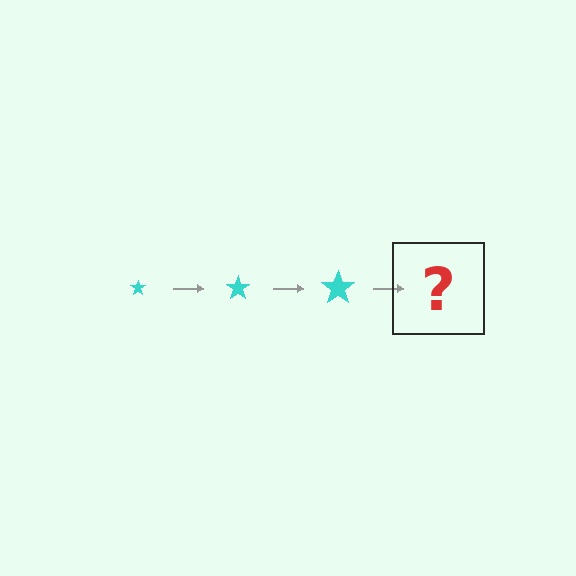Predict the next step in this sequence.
The next step is a cyan star, larger than the previous one.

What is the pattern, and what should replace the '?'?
The pattern is that the star gets progressively larger each step. The '?' should be a cyan star, larger than the previous one.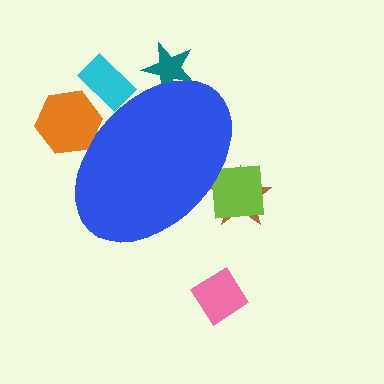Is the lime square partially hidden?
Yes, the lime square is partially hidden behind the blue ellipse.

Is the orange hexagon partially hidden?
Yes, the orange hexagon is partially hidden behind the blue ellipse.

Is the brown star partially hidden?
Yes, the brown star is partially hidden behind the blue ellipse.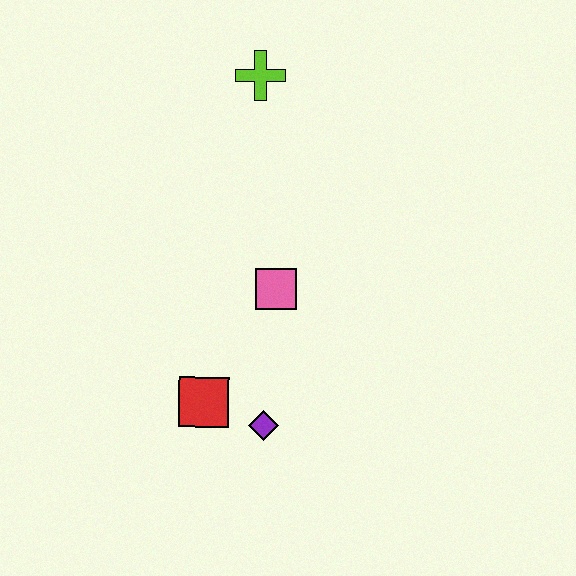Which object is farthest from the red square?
The lime cross is farthest from the red square.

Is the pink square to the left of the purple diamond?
No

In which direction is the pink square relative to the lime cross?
The pink square is below the lime cross.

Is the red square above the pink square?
No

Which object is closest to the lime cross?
The pink square is closest to the lime cross.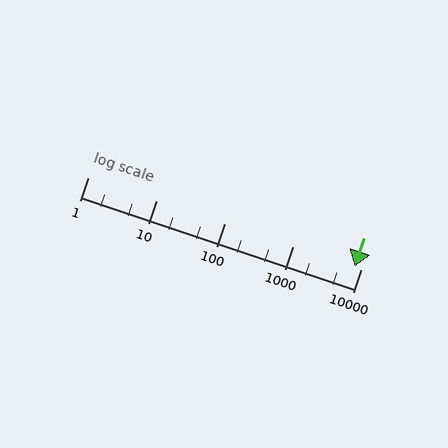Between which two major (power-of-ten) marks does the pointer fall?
The pointer is between 1000 and 10000.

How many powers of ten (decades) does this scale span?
The scale spans 4 decades, from 1 to 10000.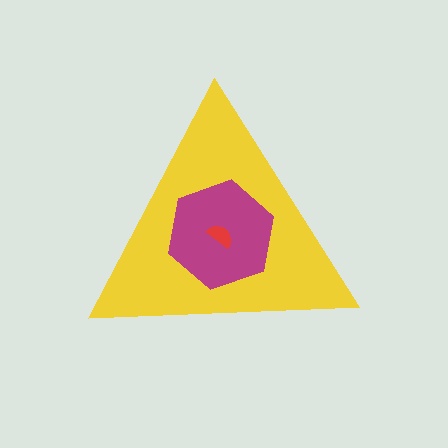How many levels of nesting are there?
3.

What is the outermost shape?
The yellow triangle.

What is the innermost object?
The red semicircle.